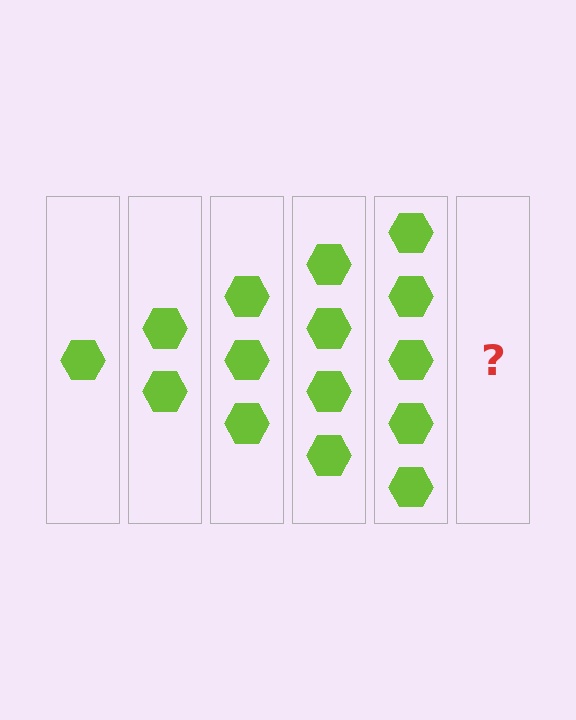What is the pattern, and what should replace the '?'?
The pattern is that each step adds one more hexagon. The '?' should be 6 hexagons.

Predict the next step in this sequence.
The next step is 6 hexagons.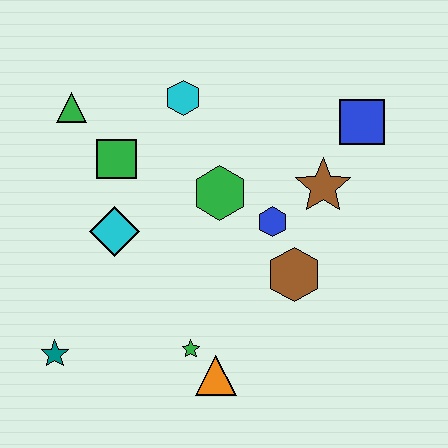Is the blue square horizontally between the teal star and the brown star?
No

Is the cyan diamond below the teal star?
No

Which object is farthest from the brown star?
The teal star is farthest from the brown star.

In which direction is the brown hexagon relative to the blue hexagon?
The brown hexagon is below the blue hexagon.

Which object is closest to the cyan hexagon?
The green square is closest to the cyan hexagon.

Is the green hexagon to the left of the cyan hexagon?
No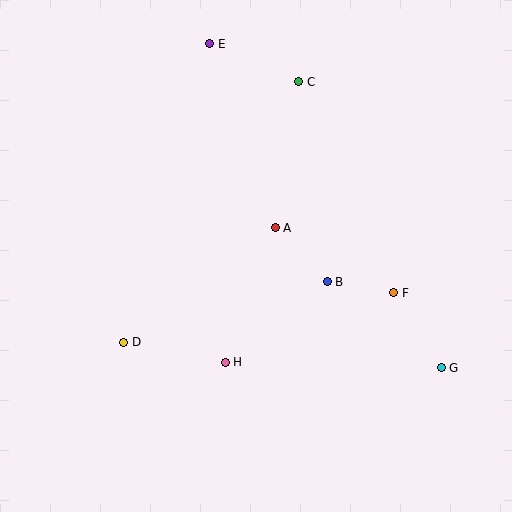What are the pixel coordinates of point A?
Point A is at (275, 228).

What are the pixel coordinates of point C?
Point C is at (299, 82).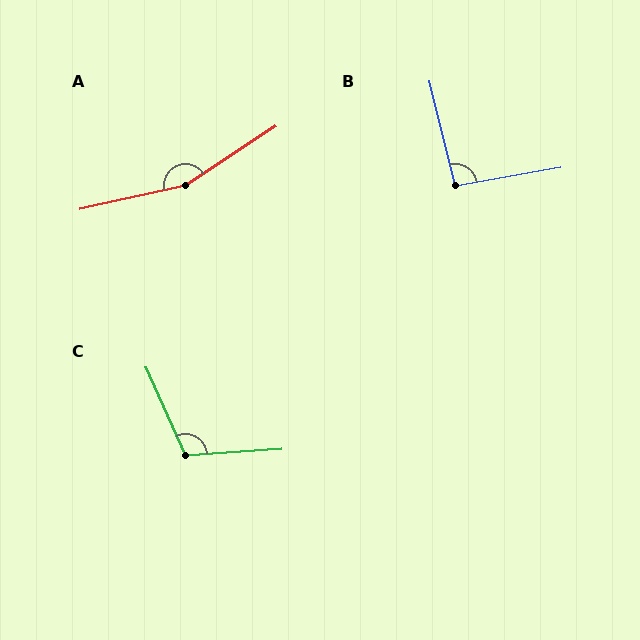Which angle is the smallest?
B, at approximately 94 degrees.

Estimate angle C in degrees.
Approximately 110 degrees.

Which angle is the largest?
A, at approximately 159 degrees.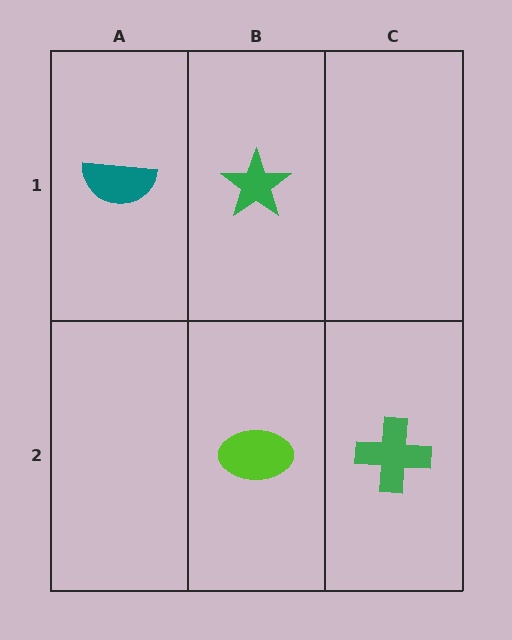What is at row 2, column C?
A green cross.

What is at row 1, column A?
A teal semicircle.